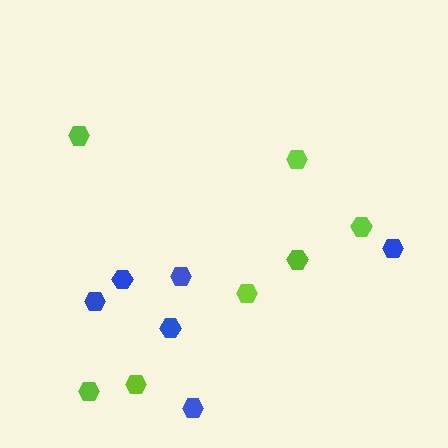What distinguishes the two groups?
There are 2 groups: one group of lime hexagons (7) and one group of blue hexagons (6).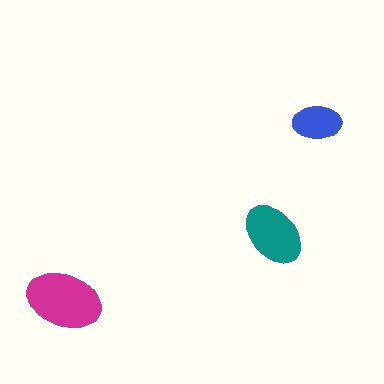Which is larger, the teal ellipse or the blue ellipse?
The teal one.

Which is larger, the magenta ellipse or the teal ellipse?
The magenta one.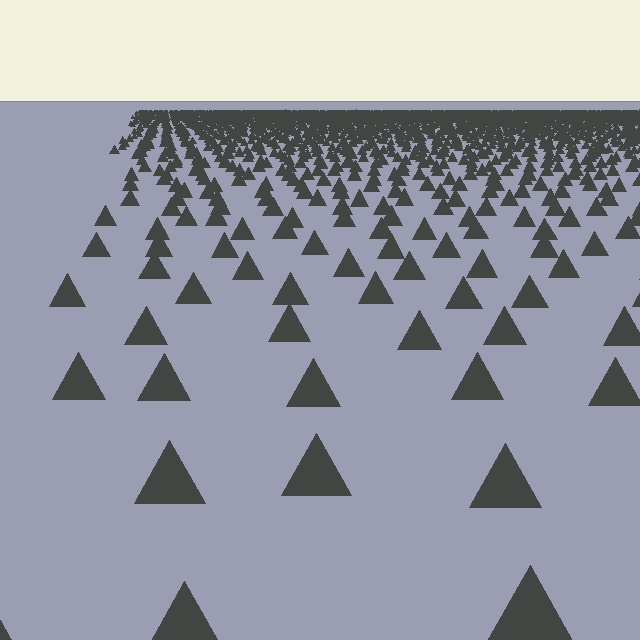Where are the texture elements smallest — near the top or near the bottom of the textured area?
Near the top.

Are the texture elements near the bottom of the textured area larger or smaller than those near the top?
Larger. Near the bottom, elements are closer to the viewer and appear at a bigger on-screen size.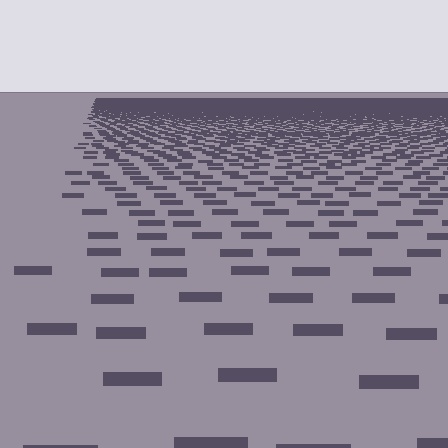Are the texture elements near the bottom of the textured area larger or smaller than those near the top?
Larger. Near the bottom, elements are closer to the viewer and appear at a bigger on-screen size.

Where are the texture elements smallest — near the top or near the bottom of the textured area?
Near the top.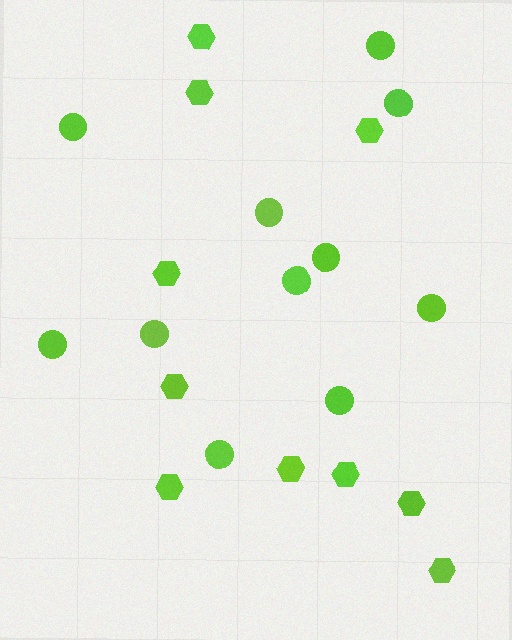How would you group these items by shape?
There are 2 groups: one group of hexagons (10) and one group of circles (11).